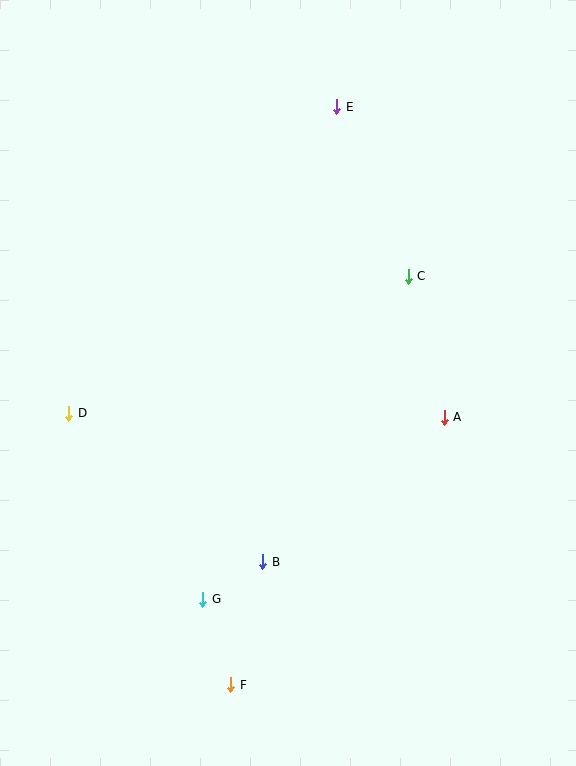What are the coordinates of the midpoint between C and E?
The midpoint between C and E is at (372, 191).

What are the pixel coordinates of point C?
Point C is at (408, 276).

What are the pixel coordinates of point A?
Point A is at (444, 417).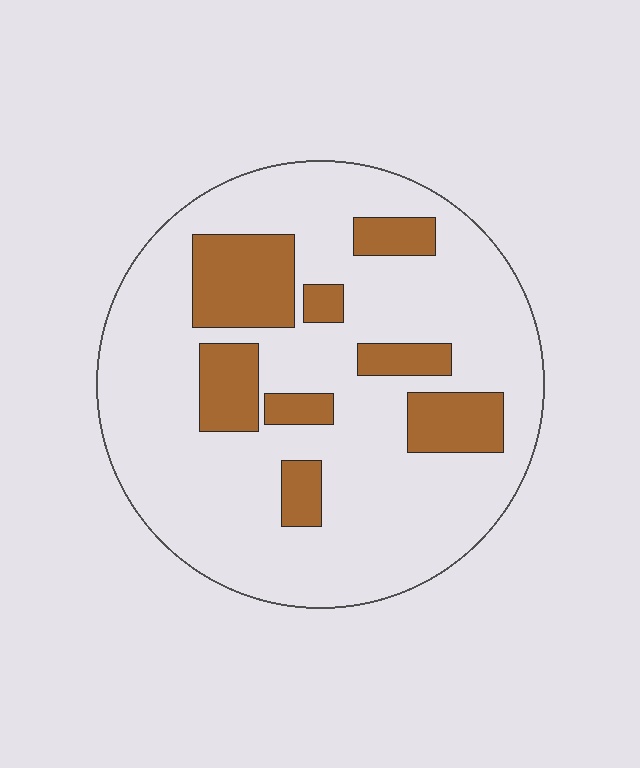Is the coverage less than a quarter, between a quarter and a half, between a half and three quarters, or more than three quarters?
Less than a quarter.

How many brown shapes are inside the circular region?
8.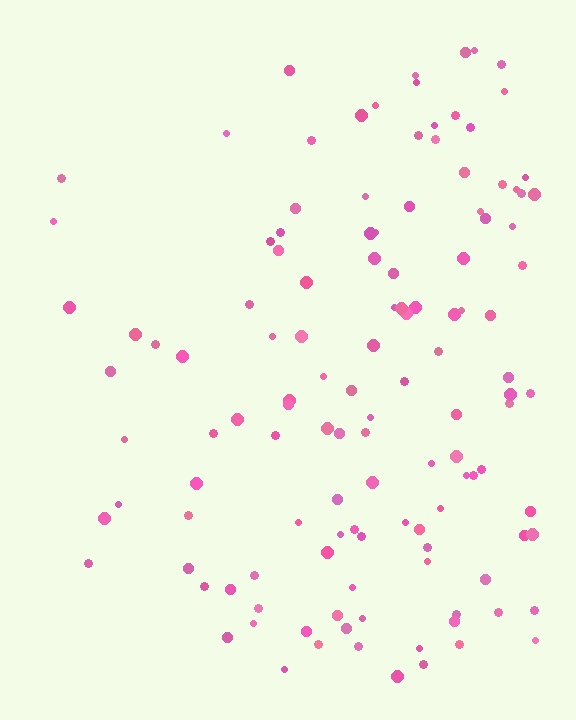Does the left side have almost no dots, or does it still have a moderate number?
Still a moderate number, just noticeably fewer than the right.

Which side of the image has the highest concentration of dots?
The right.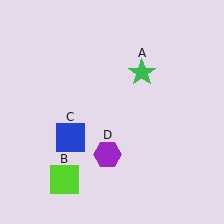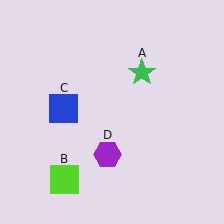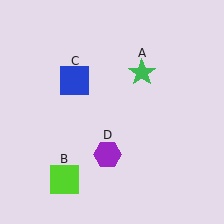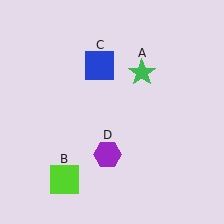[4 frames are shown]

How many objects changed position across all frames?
1 object changed position: blue square (object C).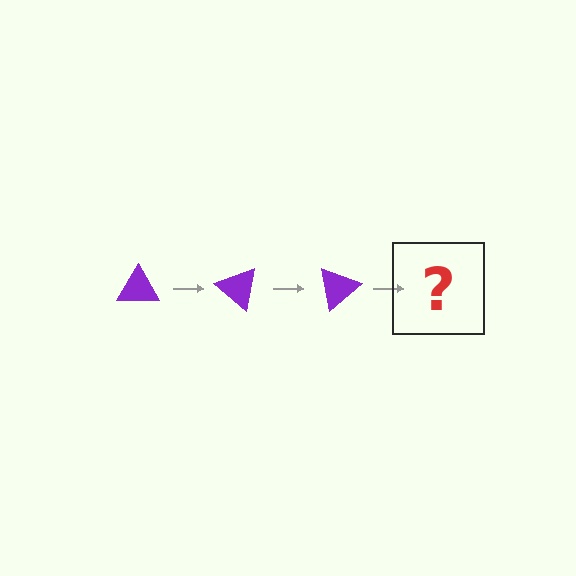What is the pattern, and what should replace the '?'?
The pattern is that the triangle rotates 40 degrees each step. The '?' should be a purple triangle rotated 120 degrees.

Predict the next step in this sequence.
The next step is a purple triangle rotated 120 degrees.